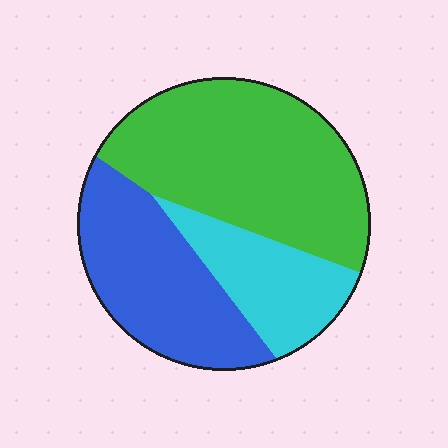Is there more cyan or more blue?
Blue.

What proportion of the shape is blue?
Blue covers around 30% of the shape.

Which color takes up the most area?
Green, at roughly 50%.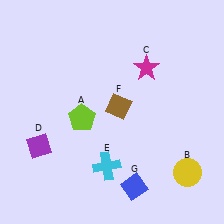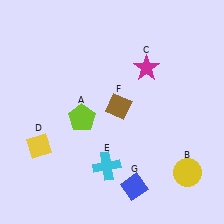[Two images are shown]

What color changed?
The diamond (D) changed from purple in Image 1 to yellow in Image 2.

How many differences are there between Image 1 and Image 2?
There is 1 difference between the two images.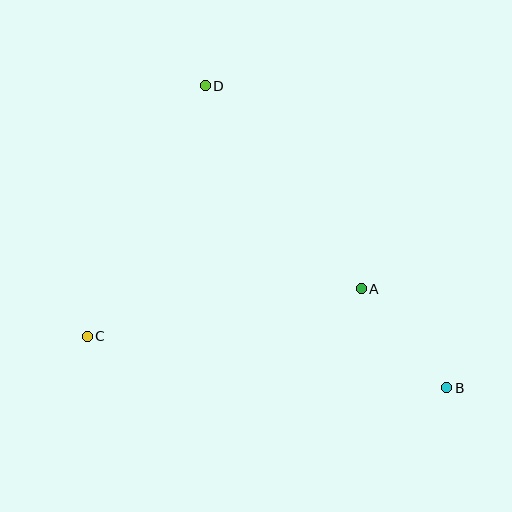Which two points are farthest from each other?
Points B and D are farthest from each other.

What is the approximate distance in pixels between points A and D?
The distance between A and D is approximately 256 pixels.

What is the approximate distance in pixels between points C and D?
The distance between C and D is approximately 277 pixels.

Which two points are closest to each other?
Points A and B are closest to each other.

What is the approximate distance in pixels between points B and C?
The distance between B and C is approximately 363 pixels.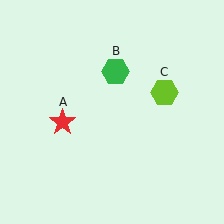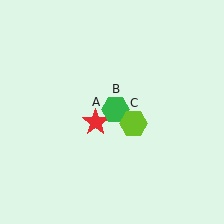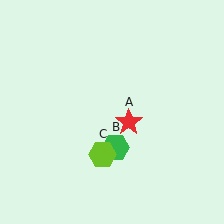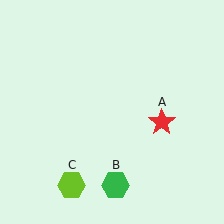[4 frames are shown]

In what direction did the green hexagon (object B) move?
The green hexagon (object B) moved down.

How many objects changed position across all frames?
3 objects changed position: red star (object A), green hexagon (object B), lime hexagon (object C).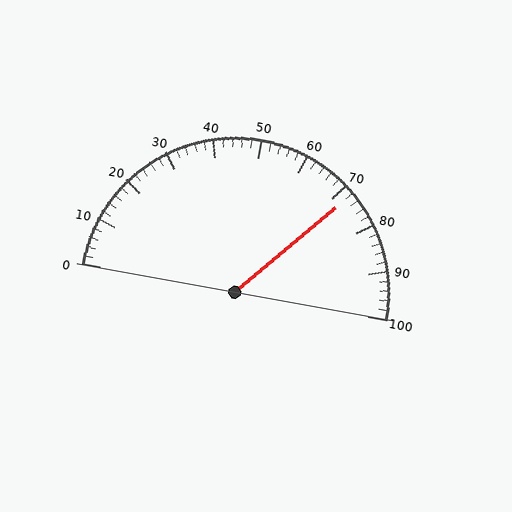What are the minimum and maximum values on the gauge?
The gauge ranges from 0 to 100.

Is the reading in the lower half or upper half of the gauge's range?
The reading is in the upper half of the range (0 to 100).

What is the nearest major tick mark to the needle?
The nearest major tick mark is 70.